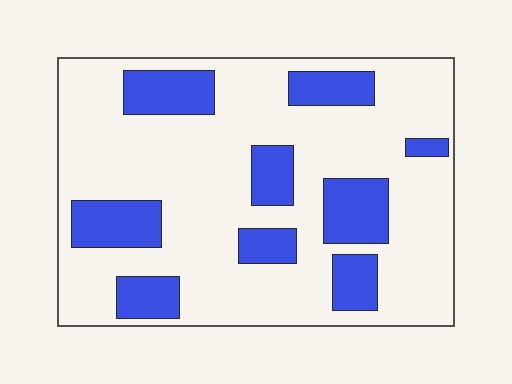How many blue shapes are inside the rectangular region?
9.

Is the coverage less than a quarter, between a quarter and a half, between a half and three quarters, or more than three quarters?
Between a quarter and a half.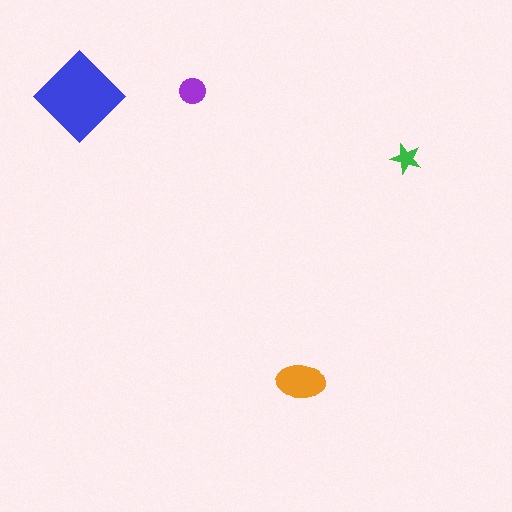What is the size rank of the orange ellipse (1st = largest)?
2nd.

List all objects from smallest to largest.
The green star, the purple circle, the orange ellipse, the blue diamond.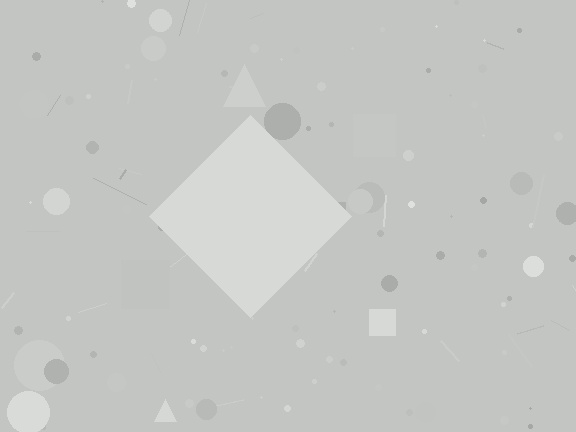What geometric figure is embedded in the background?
A diamond is embedded in the background.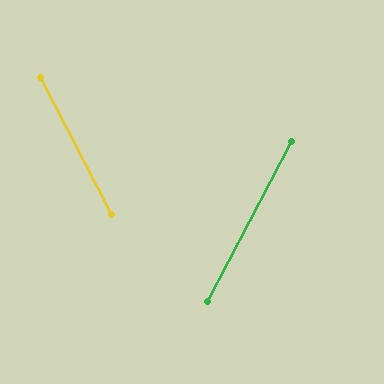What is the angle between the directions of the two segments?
Approximately 55 degrees.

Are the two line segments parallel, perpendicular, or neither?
Neither parallel nor perpendicular — they differ by about 55°.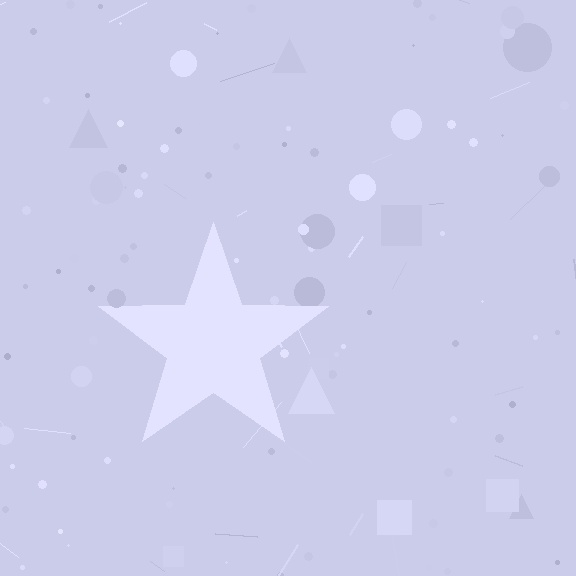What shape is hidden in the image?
A star is hidden in the image.